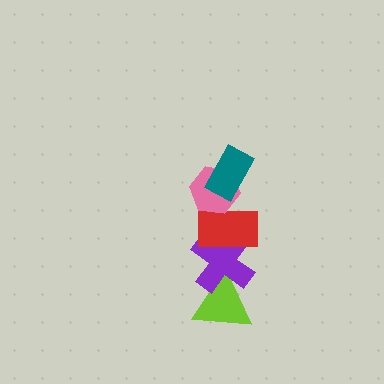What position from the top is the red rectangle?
The red rectangle is 3rd from the top.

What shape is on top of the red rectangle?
The pink hexagon is on top of the red rectangle.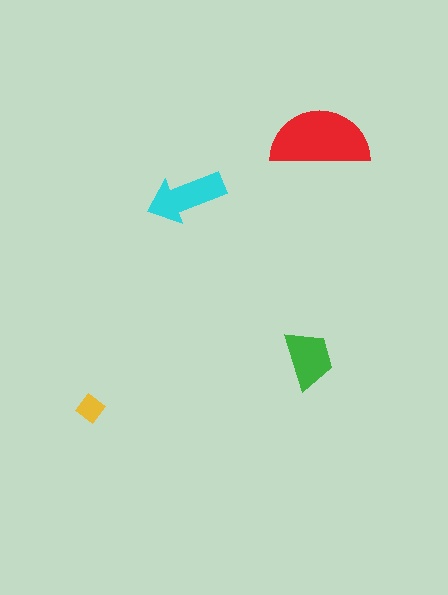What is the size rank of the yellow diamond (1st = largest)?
4th.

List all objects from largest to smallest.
The red semicircle, the cyan arrow, the green trapezoid, the yellow diamond.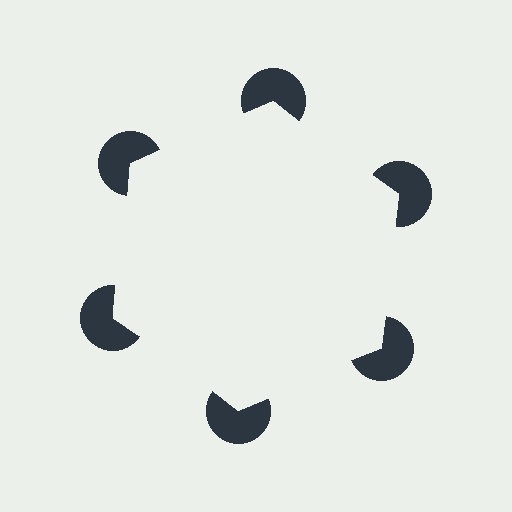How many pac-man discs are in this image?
There are 6 — one at each vertex of the illusory hexagon.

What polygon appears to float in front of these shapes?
An illusory hexagon — its edges are inferred from the aligned wedge cuts in the pac-man discs, not physically drawn.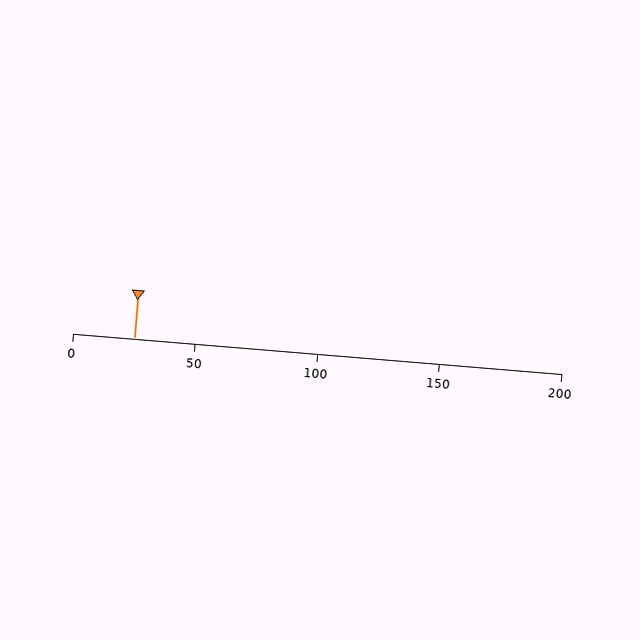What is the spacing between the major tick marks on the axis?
The major ticks are spaced 50 apart.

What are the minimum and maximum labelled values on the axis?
The axis runs from 0 to 200.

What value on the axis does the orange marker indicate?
The marker indicates approximately 25.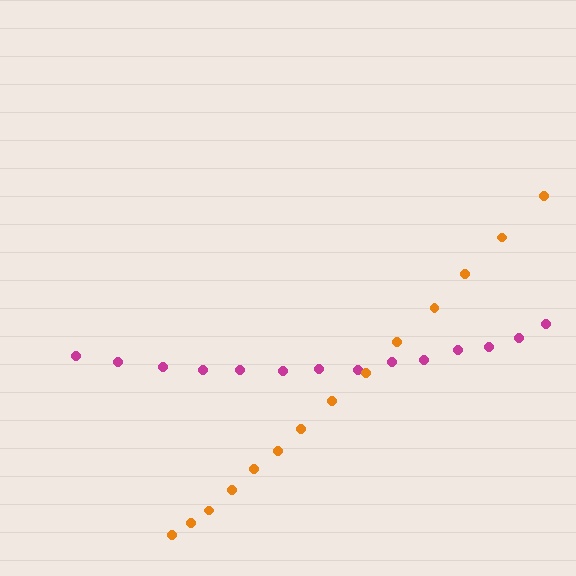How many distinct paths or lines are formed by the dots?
There are 2 distinct paths.